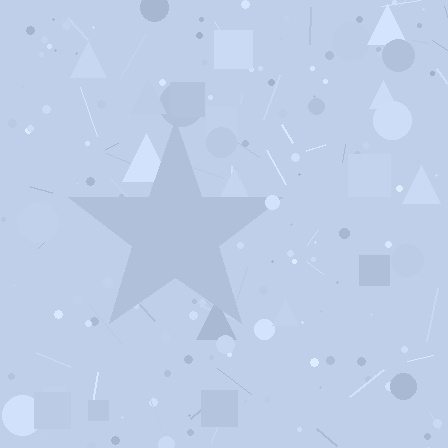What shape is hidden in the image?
A star is hidden in the image.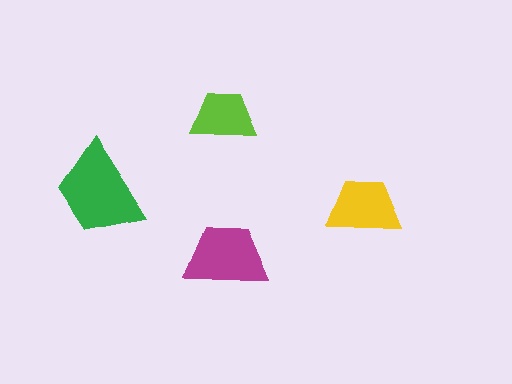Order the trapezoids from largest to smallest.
the green one, the magenta one, the yellow one, the lime one.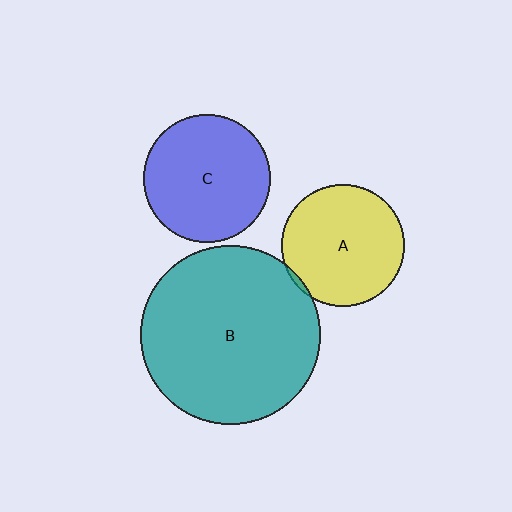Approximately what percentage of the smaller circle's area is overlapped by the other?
Approximately 5%.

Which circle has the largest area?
Circle B (teal).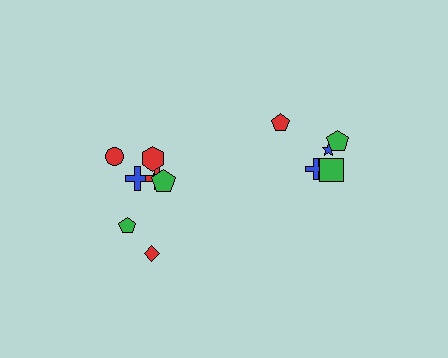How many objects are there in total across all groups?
There are 13 objects.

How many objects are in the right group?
There are 5 objects.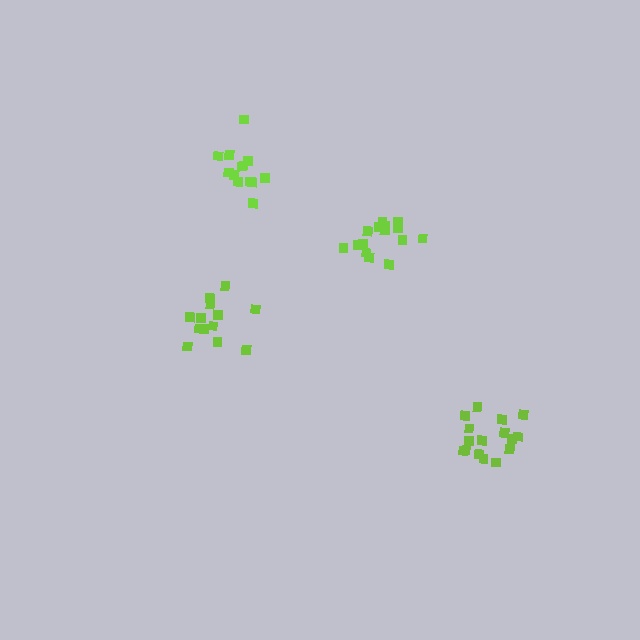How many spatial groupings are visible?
There are 4 spatial groupings.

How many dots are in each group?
Group 1: 15 dots, Group 2: 13 dots, Group 3: 13 dots, Group 4: 16 dots (57 total).